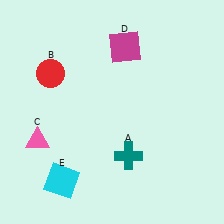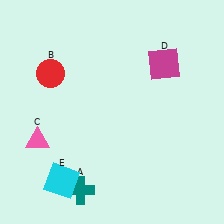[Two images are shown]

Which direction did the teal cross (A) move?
The teal cross (A) moved left.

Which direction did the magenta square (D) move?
The magenta square (D) moved right.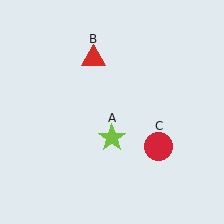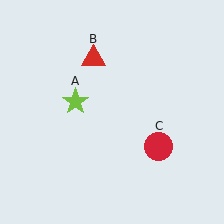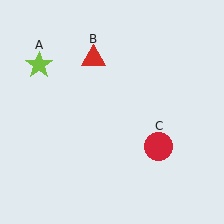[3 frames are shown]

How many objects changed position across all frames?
1 object changed position: lime star (object A).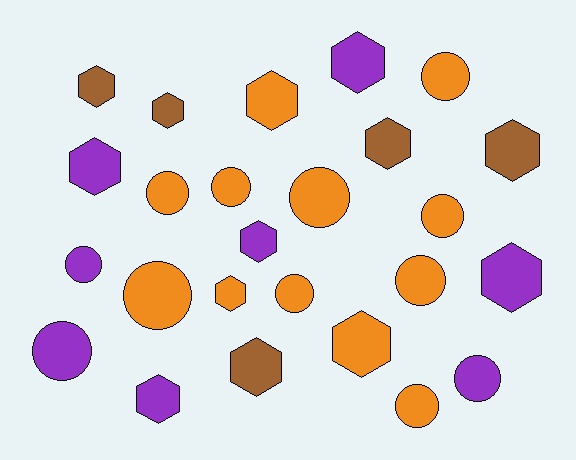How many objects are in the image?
There are 25 objects.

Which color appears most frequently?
Orange, with 12 objects.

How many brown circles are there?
There are no brown circles.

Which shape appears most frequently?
Hexagon, with 13 objects.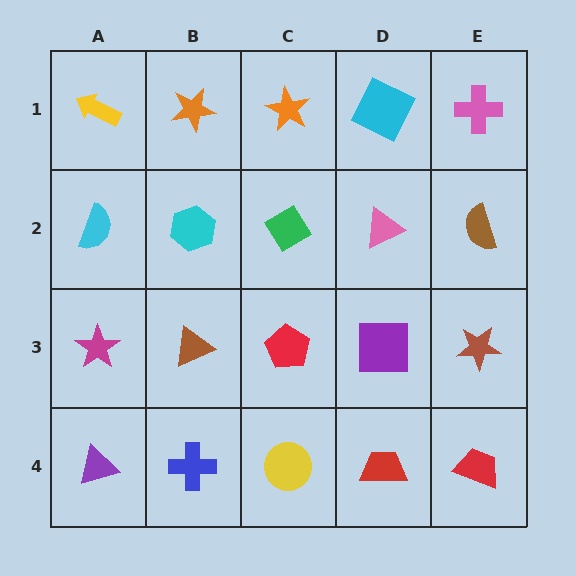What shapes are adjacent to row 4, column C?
A red pentagon (row 3, column C), a blue cross (row 4, column B), a red trapezoid (row 4, column D).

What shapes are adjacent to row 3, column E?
A brown semicircle (row 2, column E), a red trapezoid (row 4, column E), a purple square (row 3, column D).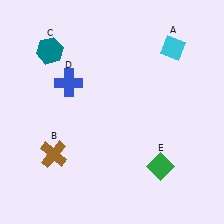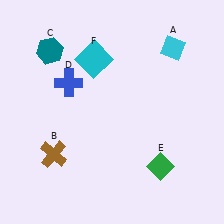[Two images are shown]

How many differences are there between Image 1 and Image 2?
There is 1 difference between the two images.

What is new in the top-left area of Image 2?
A cyan square (F) was added in the top-left area of Image 2.